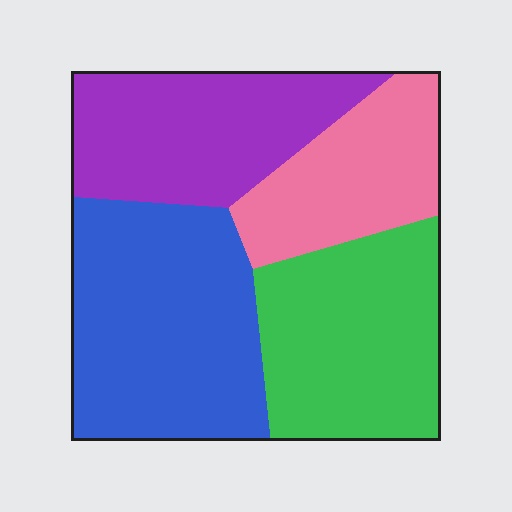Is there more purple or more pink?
Purple.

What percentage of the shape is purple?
Purple covers about 25% of the shape.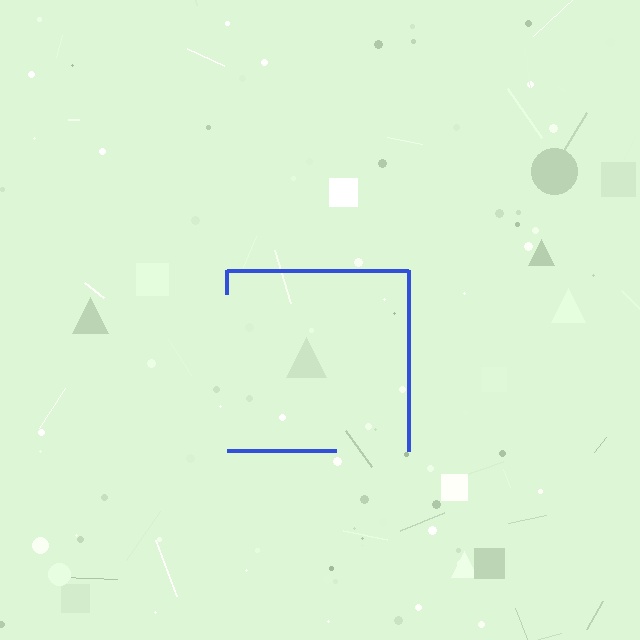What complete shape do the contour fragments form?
The contour fragments form a square.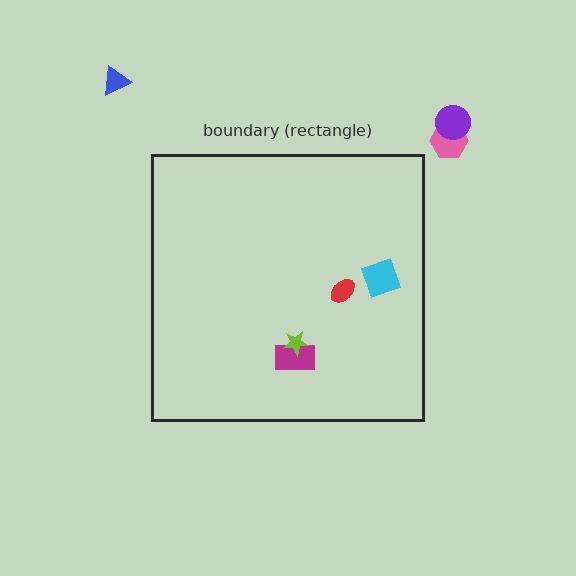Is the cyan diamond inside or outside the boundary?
Inside.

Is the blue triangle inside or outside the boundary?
Outside.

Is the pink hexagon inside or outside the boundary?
Outside.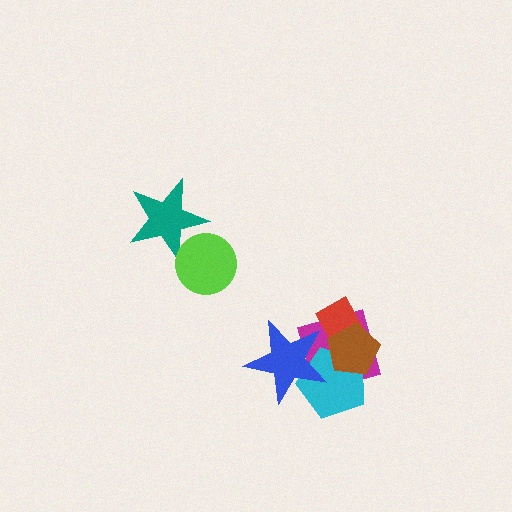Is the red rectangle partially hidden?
Yes, it is partially covered by another shape.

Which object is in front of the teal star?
The lime circle is in front of the teal star.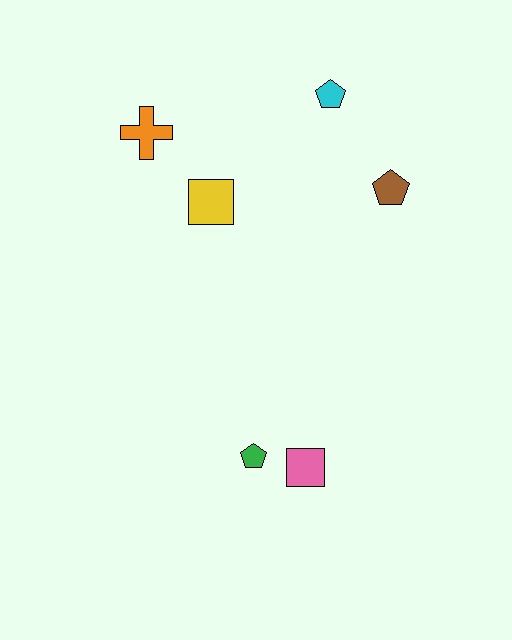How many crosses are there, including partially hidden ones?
There is 1 cross.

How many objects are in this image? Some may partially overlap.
There are 6 objects.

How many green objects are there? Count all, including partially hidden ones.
There is 1 green object.